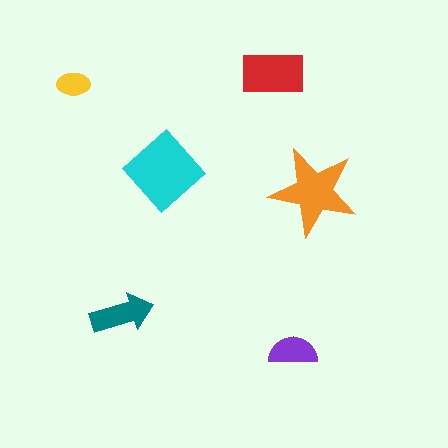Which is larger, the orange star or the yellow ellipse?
The orange star.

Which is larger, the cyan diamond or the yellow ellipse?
The cyan diamond.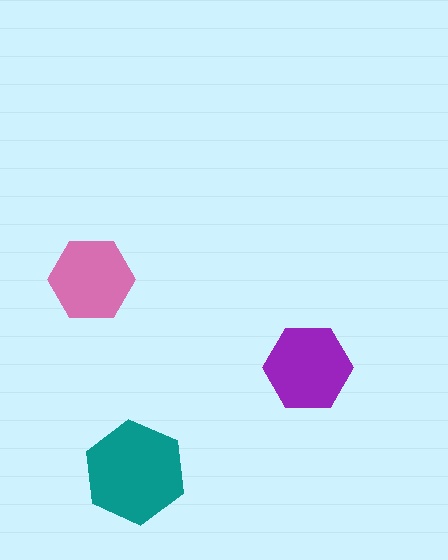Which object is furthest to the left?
The pink hexagon is leftmost.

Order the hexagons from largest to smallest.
the teal one, the purple one, the pink one.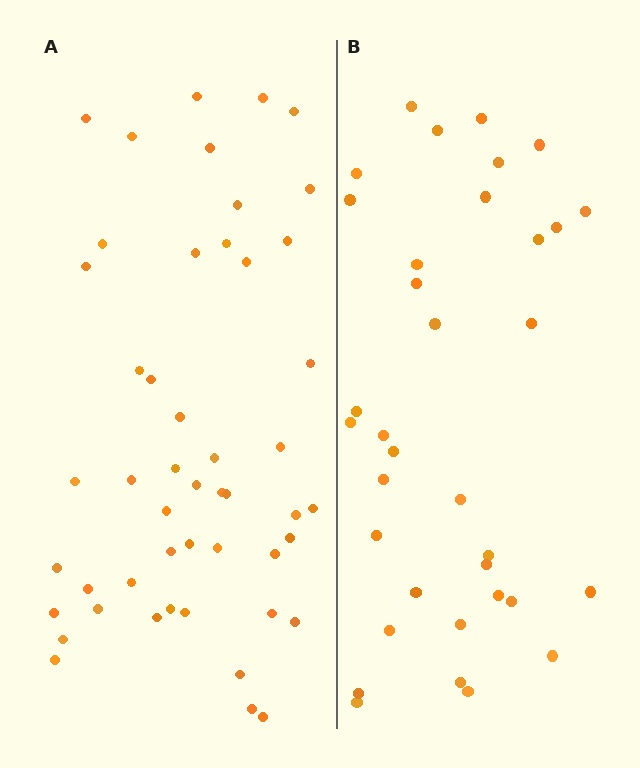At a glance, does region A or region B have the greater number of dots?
Region A (the left region) has more dots.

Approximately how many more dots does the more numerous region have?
Region A has approximately 15 more dots than region B.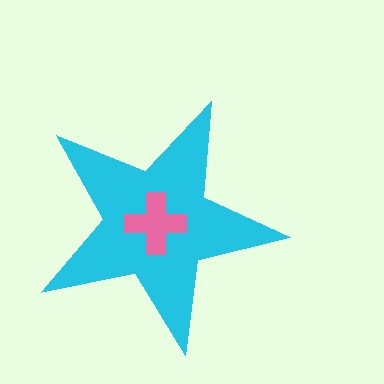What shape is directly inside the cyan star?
The pink cross.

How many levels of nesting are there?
2.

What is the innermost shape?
The pink cross.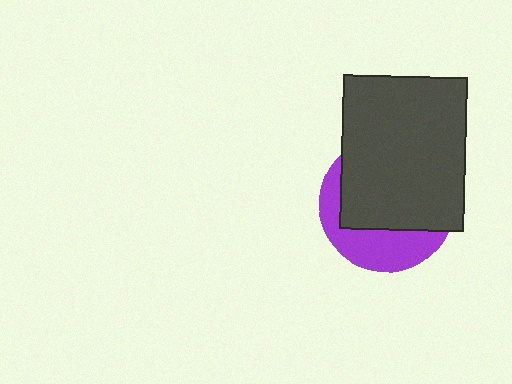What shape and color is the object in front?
The object in front is a dark gray rectangle.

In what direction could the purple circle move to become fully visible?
The purple circle could move down. That would shift it out from behind the dark gray rectangle entirely.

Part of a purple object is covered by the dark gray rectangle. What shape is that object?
It is a circle.